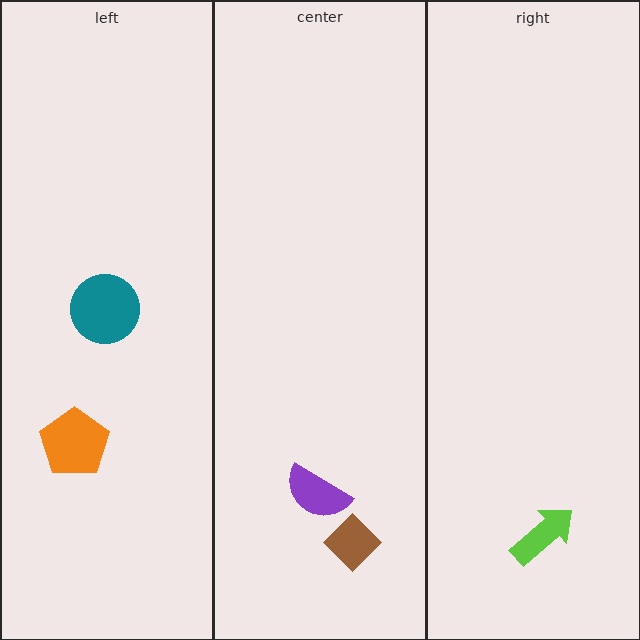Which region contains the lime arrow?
The right region.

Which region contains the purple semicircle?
The center region.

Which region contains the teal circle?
The left region.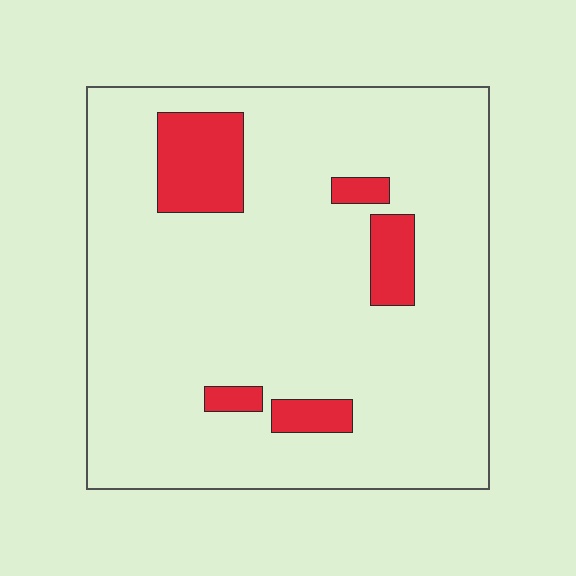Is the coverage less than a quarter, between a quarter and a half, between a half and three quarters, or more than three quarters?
Less than a quarter.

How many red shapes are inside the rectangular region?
5.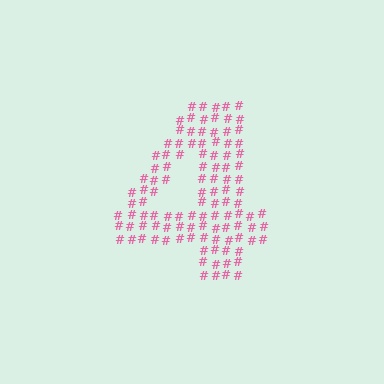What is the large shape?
The large shape is the digit 4.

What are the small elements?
The small elements are hash symbols.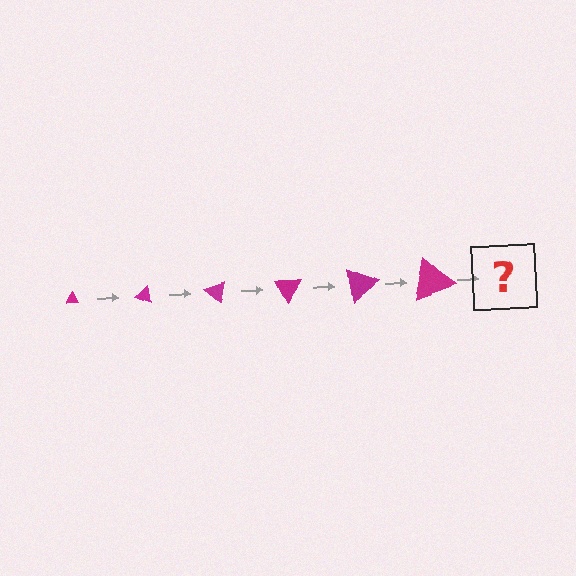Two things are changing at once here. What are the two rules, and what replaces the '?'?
The two rules are that the triangle grows larger each step and it rotates 20 degrees each step. The '?' should be a triangle, larger than the previous one and rotated 120 degrees from the start.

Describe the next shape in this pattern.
It should be a triangle, larger than the previous one and rotated 120 degrees from the start.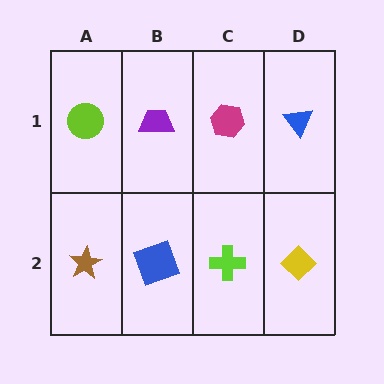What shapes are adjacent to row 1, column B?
A blue square (row 2, column B), a lime circle (row 1, column A), a magenta hexagon (row 1, column C).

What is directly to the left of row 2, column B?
A brown star.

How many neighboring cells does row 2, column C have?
3.